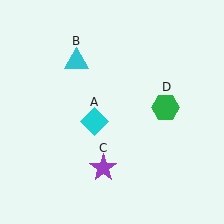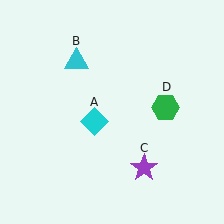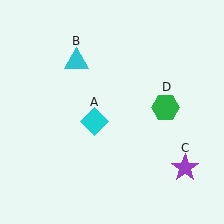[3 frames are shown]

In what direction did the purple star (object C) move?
The purple star (object C) moved right.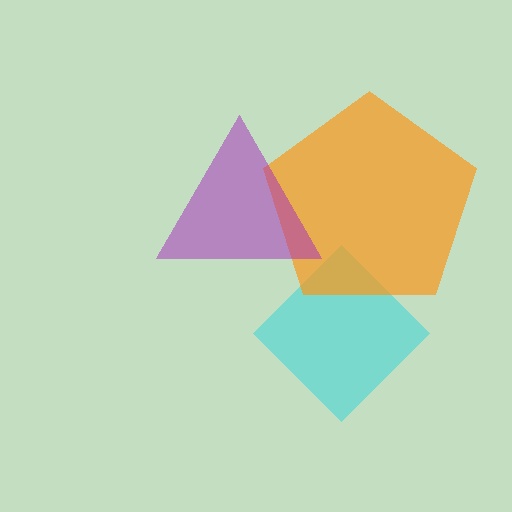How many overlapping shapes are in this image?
There are 3 overlapping shapes in the image.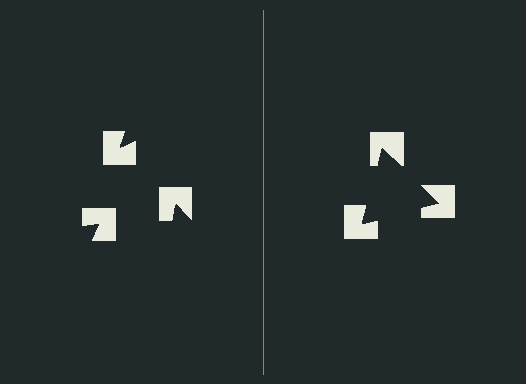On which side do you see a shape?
An illusory triangle appears on the right side. On the left side the wedge cuts are rotated, so no coherent shape forms.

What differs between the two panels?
The notched squares are positioned identically on both sides; only the wedge orientations differ. On the right they align to a triangle; on the left they are misaligned.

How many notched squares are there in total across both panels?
6 — 3 on each side.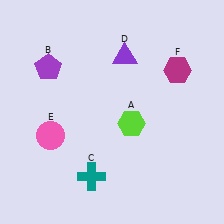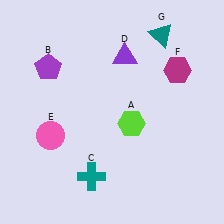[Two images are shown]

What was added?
A teal triangle (G) was added in Image 2.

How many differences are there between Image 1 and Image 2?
There is 1 difference between the two images.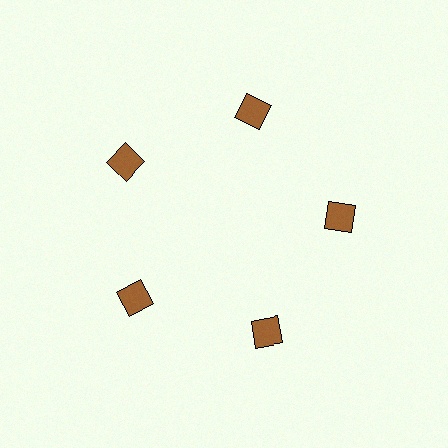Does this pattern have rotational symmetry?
Yes, this pattern has 5-fold rotational symmetry. It looks the same after rotating 72 degrees around the center.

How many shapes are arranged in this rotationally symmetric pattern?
There are 5 shapes, arranged in 5 groups of 1.